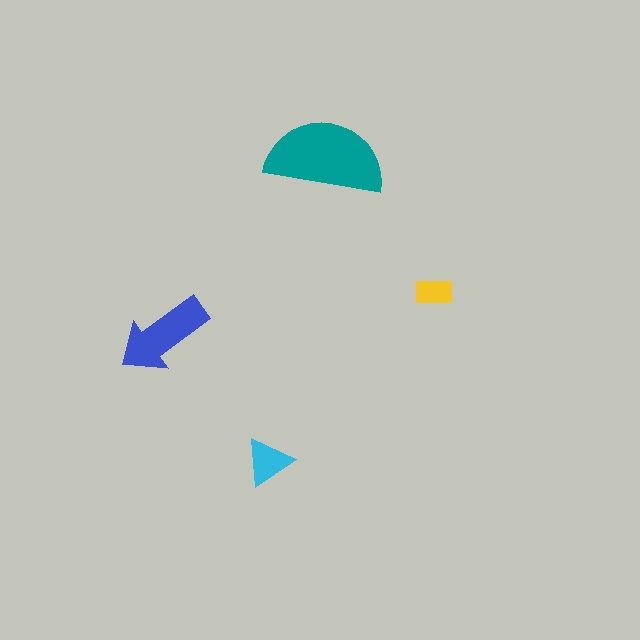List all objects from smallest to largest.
The yellow rectangle, the cyan triangle, the blue arrow, the teal semicircle.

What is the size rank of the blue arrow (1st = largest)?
2nd.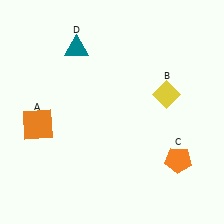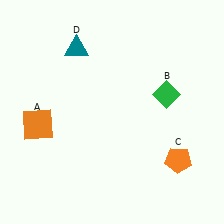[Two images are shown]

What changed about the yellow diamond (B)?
In Image 1, B is yellow. In Image 2, it changed to green.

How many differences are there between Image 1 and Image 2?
There is 1 difference between the two images.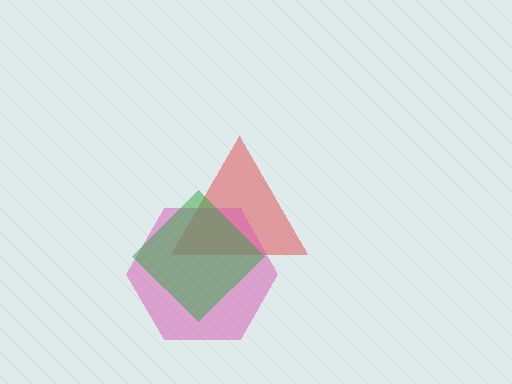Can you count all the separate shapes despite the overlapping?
Yes, there are 3 separate shapes.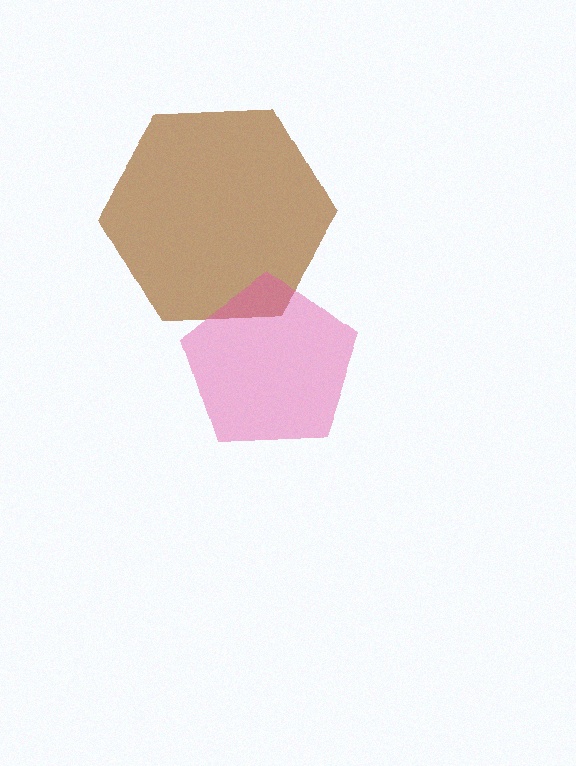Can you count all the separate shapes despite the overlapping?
Yes, there are 2 separate shapes.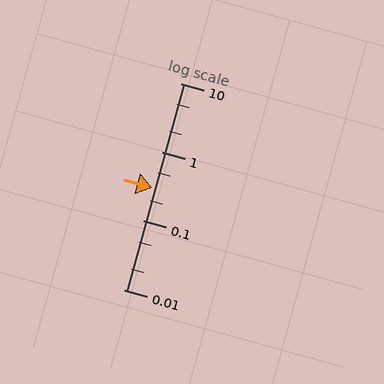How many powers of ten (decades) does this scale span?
The scale spans 3 decades, from 0.01 to 10.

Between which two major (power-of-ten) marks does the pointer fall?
The pointer is between 0.1 and 1.